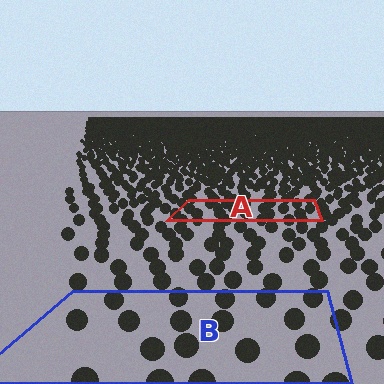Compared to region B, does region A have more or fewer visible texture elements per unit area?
Region A has more texture elements per unit area — they are packed more densely because it is farther away.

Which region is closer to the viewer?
Region B is closer. The texture elements there are larger and more spread out.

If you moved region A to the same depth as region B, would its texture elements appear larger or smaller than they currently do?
They would appear larger. At a closer depth, the same texture elements are projected at a bigger on-screen size.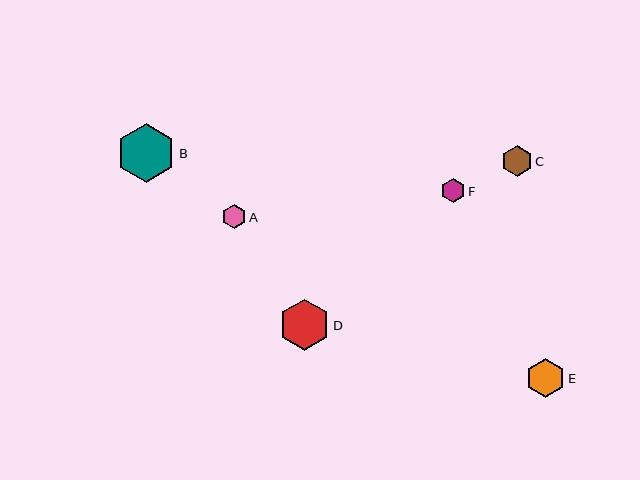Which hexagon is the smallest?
Hexagon F is the smallest with a size of approximately 24 pixels.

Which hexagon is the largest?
Hexagon B is the largest with a size of approximately 59 pixels.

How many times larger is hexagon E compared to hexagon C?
Hexagon E is approximately 1.3 times the size of hexagon C.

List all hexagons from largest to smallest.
From largest to smallest: B, D, E, C, A, F.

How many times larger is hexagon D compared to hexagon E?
Hexagon D is approximately 1.3 times the size of hexagon E.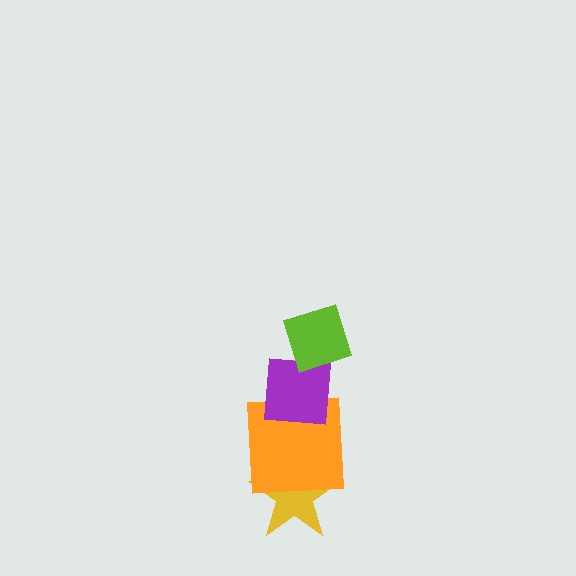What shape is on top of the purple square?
The lime diamond is on top of the purple square.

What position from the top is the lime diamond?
The lime diamond is 1st from the top.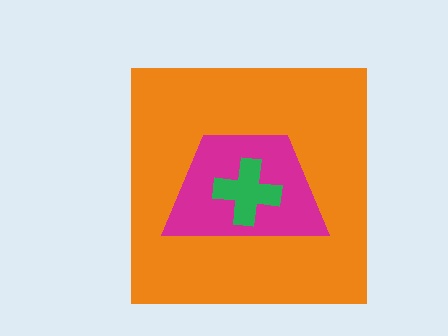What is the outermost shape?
The orange square.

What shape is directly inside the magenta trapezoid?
The green cross.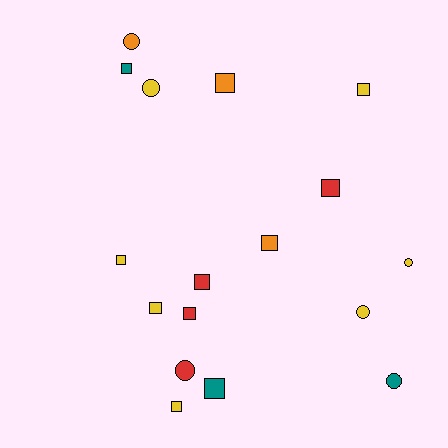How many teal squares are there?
There are 2 teal squares.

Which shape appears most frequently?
Square, with 11 objects.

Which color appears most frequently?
Yellow, with 7 objects.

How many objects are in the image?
There are 17 objects.